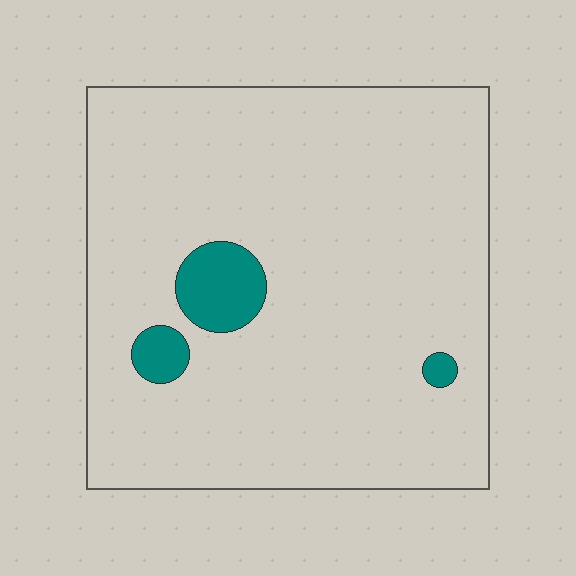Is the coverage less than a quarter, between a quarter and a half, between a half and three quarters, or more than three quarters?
Less than a quarter.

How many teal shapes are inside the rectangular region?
3.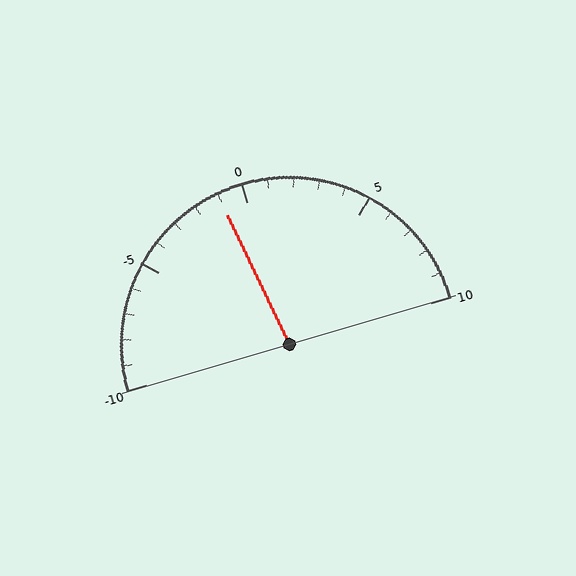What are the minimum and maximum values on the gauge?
The gauge ranges from -10 to 10.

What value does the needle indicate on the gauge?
The needle indicates approximately -1.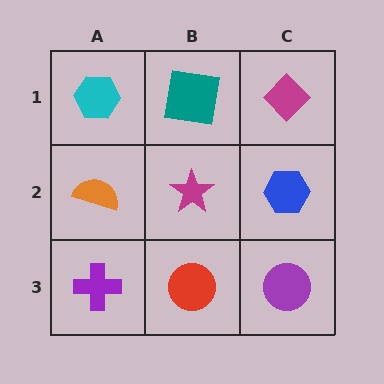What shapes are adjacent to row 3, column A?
An orange semicircle (row 2, column A), a red circle (row 3, column B).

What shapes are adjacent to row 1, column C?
A blue hexagon (row 2, column C), a teal square (row 1, column B).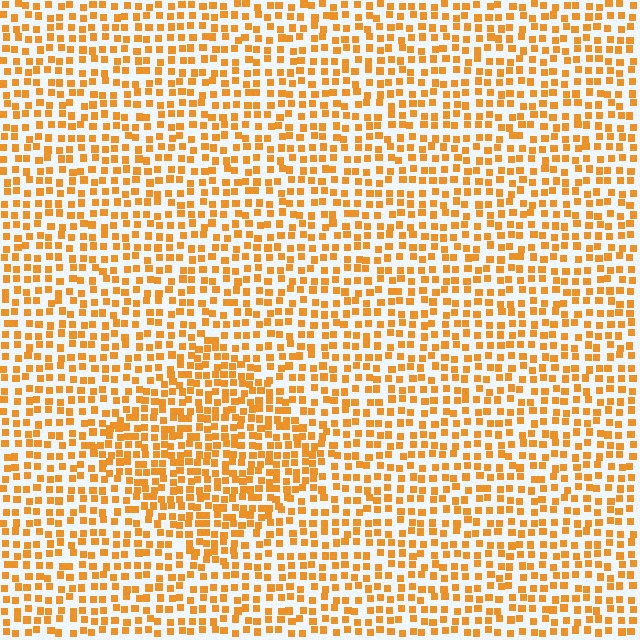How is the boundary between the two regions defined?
The boundary is defined by a change in element density (approximately 1.6x ratio). All elements are the same color, size, and shape.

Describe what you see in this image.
The image contains small orange elements arranged at two different densities. A diamond-shaped region is visible where the elements are more densely packed than the surrounding area.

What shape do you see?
I see a diamond.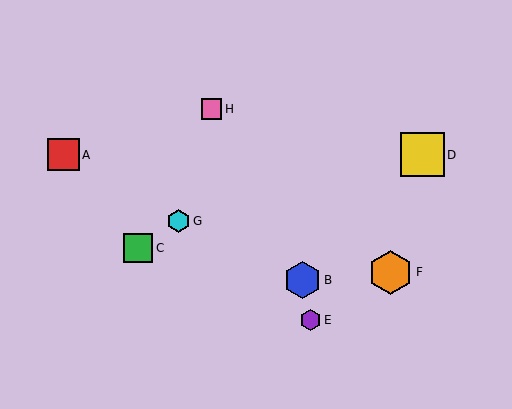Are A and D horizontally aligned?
Yes, both are at y≈155.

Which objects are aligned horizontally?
Objects A, D are aligned horizontally.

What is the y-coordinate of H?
Object H is at y≈109.